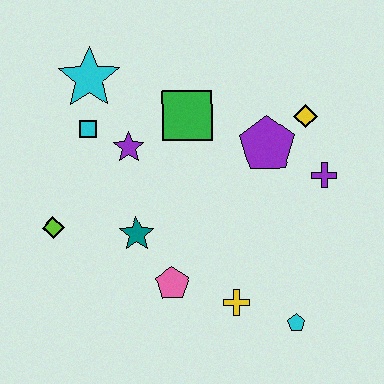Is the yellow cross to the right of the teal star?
Yes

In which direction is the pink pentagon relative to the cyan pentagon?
The pink pentagon is to the left of the cyan pentagon.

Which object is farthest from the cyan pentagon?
The cyan star is farthest from the cyan pentagon.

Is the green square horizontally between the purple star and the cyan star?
No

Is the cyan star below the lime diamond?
No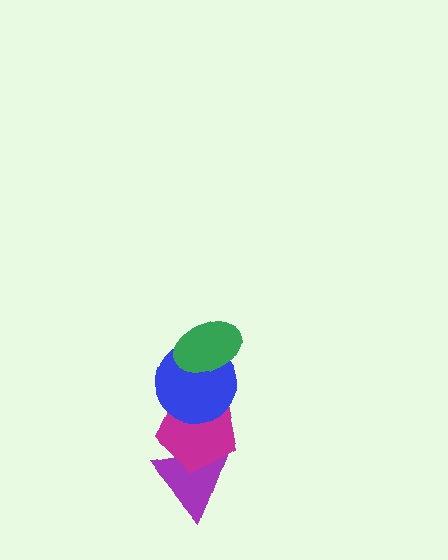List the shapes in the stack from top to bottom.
From top to bottom: the green ellipse, the blue circle, the magenta pentagon, the purple triangle.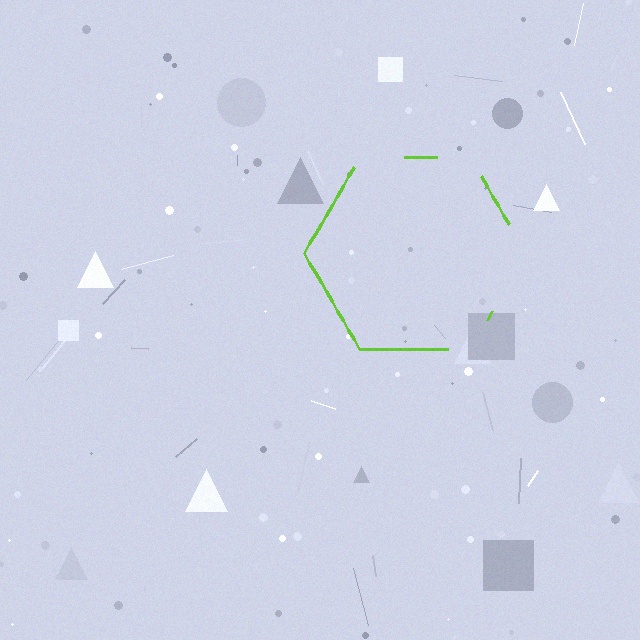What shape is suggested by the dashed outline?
The dashed outline suggests a hexagon.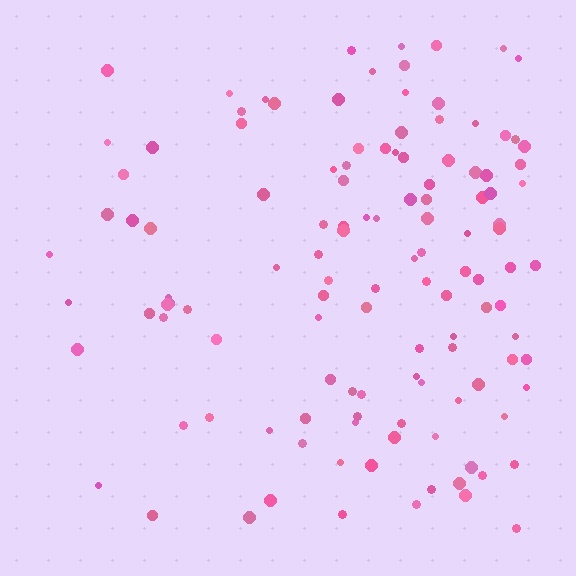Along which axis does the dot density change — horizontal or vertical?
Horizontal.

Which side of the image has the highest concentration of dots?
The right.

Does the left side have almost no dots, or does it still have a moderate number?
Still a moderate number, just noticeably fewer than the right.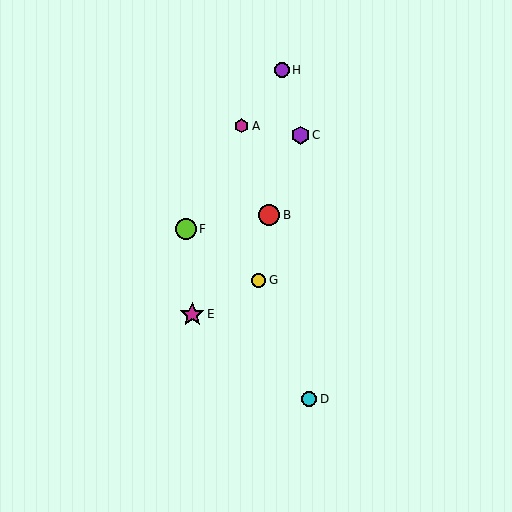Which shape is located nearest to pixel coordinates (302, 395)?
The cyan circle (labeled D) at (309, 399) is nearest to that location.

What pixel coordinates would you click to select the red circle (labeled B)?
Click at (269, 215) to select the red circle B.